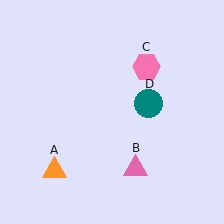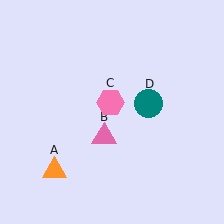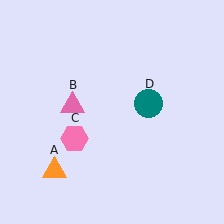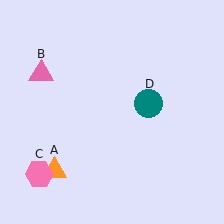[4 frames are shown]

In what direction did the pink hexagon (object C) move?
The pink hexagon (object C) moved down and to the left.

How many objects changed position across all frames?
2 objects changed position: pink triangle (object B), pink hexagon (object C).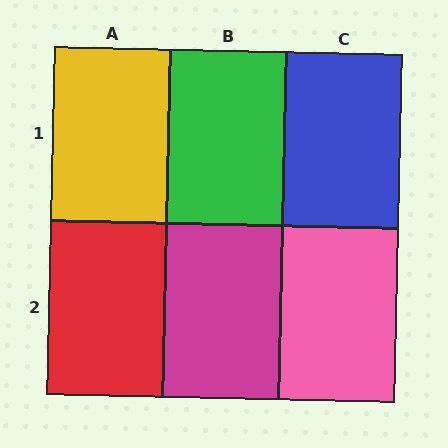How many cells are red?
1 cell is red.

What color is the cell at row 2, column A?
Red.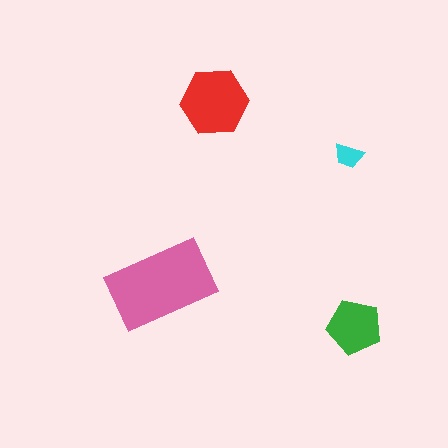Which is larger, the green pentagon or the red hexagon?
The red hexagon.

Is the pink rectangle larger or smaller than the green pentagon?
Larger.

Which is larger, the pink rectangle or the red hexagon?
The pink rectangle.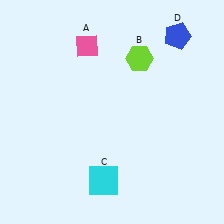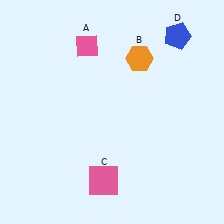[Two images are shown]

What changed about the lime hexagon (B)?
In Image 1, B is lime. In Image 2, it changed to orange.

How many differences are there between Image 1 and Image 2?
There are 2 differences between the two images.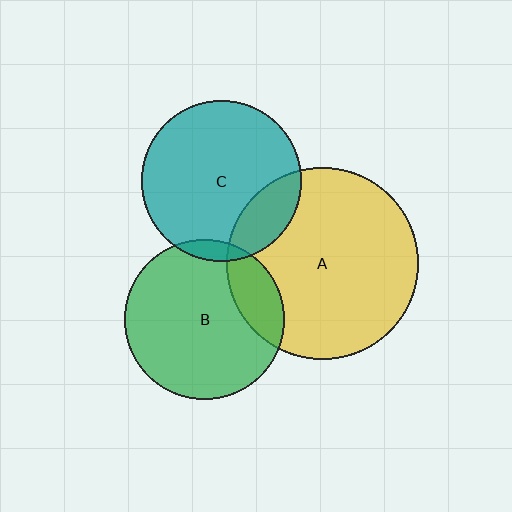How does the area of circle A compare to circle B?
Approximately 1.4 times.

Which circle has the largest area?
Circle A (yellow).